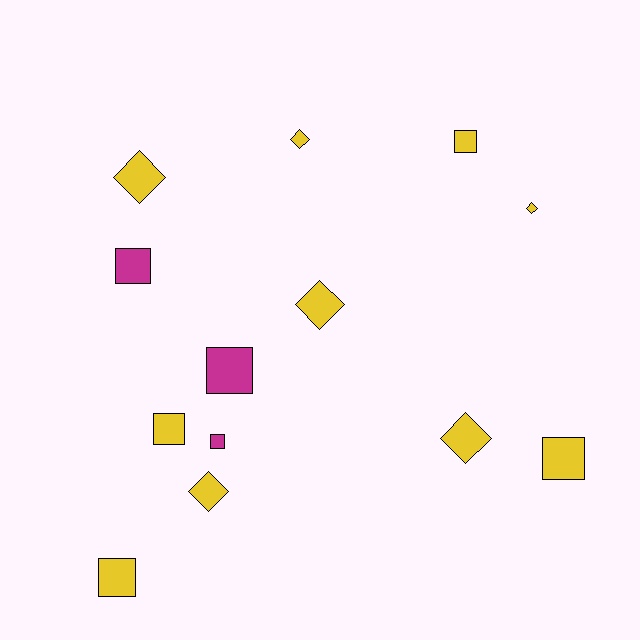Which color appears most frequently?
Yellow, with 10 objects.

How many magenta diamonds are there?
There are no magenta diamonds.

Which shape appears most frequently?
Square, with 7 objects.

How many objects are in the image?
There are 13 objects.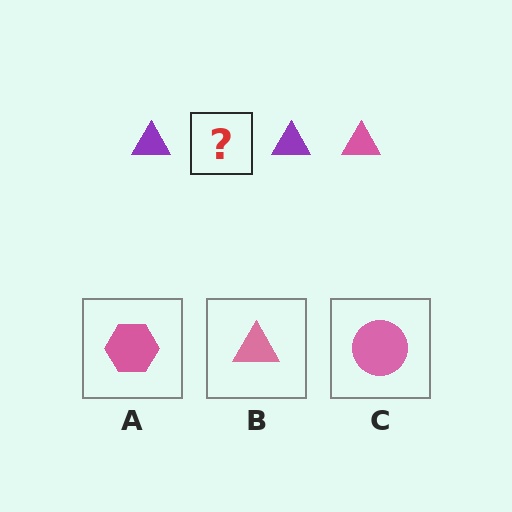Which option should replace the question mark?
Option B.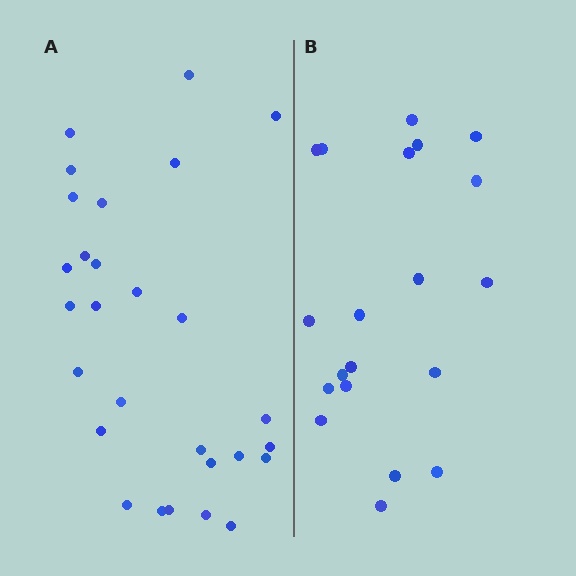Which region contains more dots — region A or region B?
Region A (the left region) has more dots.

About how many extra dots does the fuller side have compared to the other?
Region A has roughly 8 or so more dots than region B.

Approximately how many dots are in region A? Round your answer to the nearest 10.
About 30 dots. (The exact count is 28, which rounds to 30.)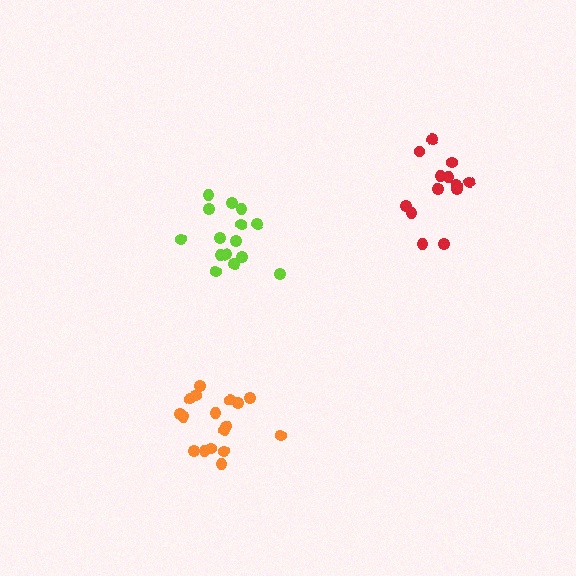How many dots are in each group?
Group 1: 13 dots, Group 2: 17 dots, Group 3: 15 dots (45 total).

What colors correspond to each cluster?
The clusters are colored: red, orange, lime.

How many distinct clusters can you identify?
There are 3 distinct clusters.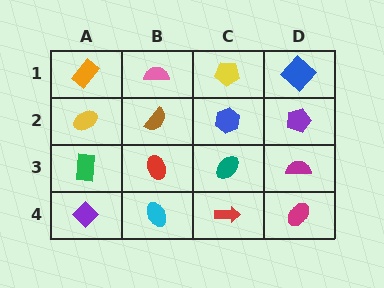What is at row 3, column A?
A green rectangle.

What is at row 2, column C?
A blue hexagon.